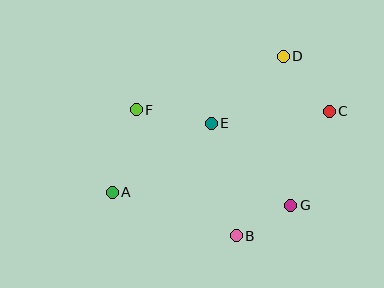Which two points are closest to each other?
Points B and G are closest to each other.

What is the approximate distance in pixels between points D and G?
The distance between D and G is approximately 149 pixels.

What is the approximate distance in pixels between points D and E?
The distance between D and E is approximately 98 pixels.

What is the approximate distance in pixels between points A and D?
The distance between A and D is approximately 218 pixels.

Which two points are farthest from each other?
Points A and C are farthest from each other.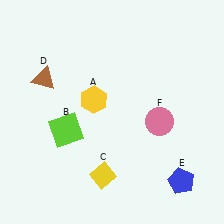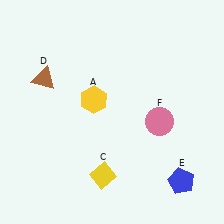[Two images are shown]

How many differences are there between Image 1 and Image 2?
There is 1 difference between the two images.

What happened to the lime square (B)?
The lime square (B) was removed in Image 2. It was in the bottom-left area of Image 1.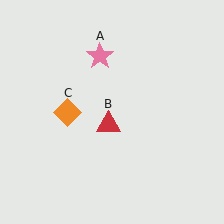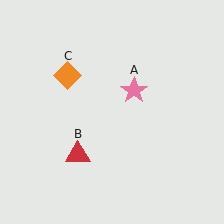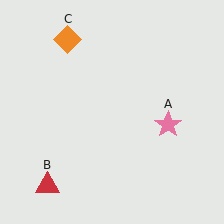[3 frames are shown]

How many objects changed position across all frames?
3 objects changed position: pink star (object A), red triangle (object B), orange diamond (object C).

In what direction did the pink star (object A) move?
The pink star (object A) moved down and to the right.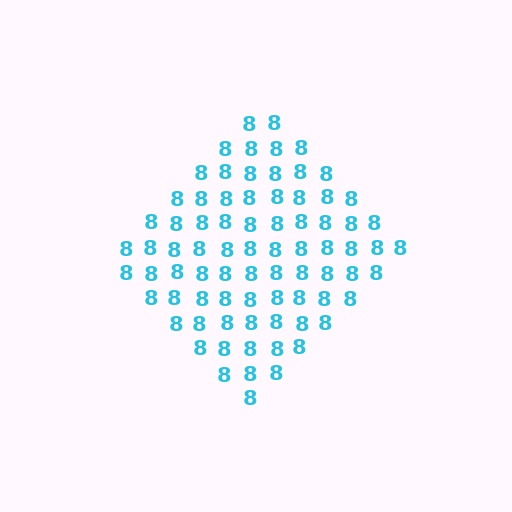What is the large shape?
The large shape is a diamond.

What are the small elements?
The small elements are digit 8's.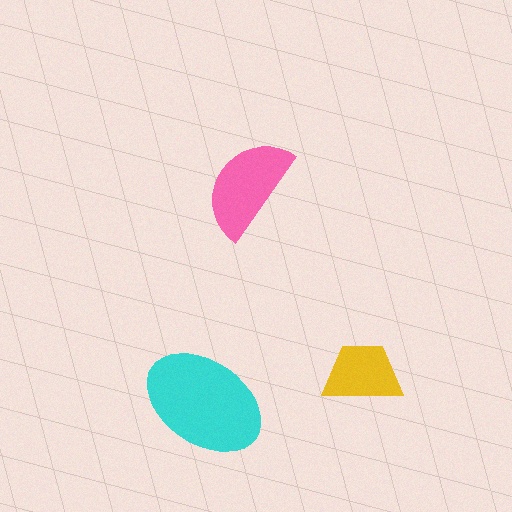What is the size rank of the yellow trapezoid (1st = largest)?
3rd.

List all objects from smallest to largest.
The yellow trapezoid, the pink semicircle, the cyan ellipse.